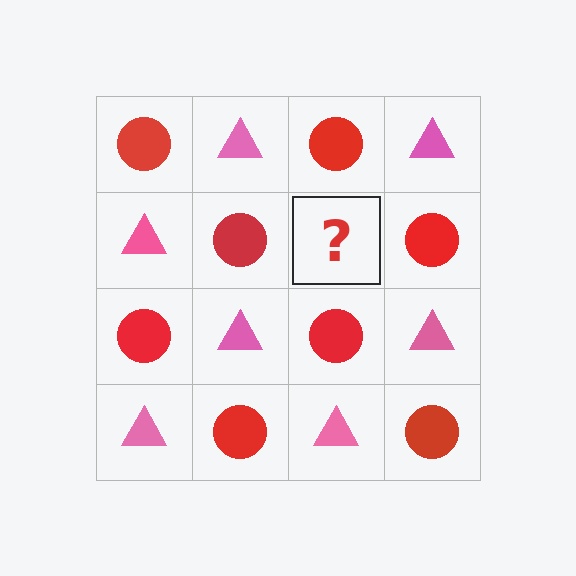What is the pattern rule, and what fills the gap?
The rule is that it alternates red circle and pink triangle in a checkerboard pattern. The gap should be filled with a pink triangle.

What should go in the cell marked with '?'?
The missing cell should contain a pink triangle.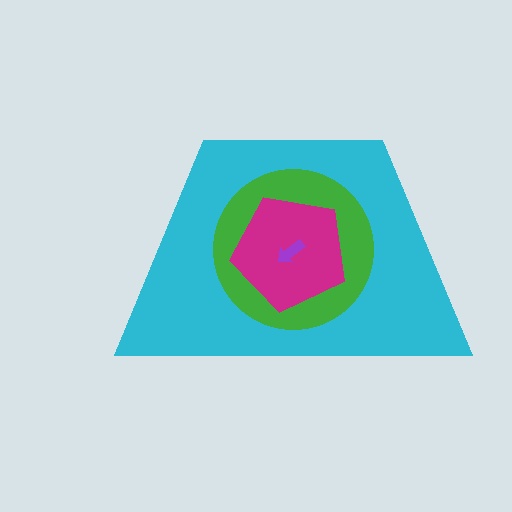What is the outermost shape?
The cyan trapezoid.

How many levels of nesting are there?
4.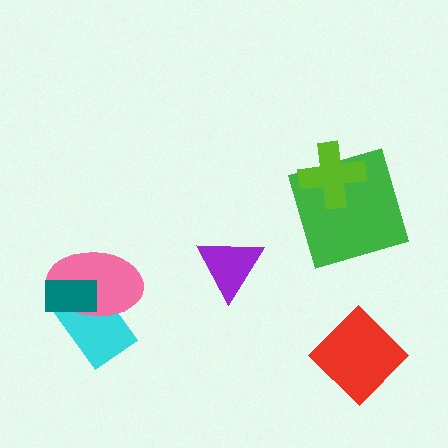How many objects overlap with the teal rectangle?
2 objects overlap with the teal rectangle.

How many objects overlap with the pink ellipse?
2 objects overlap with the pink ellipse.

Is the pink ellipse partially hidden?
Yes, it is partially covered by another shape.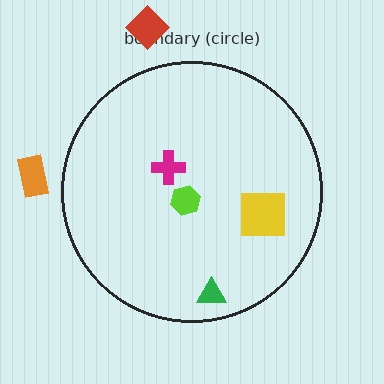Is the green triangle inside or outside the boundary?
Inside.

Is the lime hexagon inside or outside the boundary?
Inside.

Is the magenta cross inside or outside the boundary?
Inside.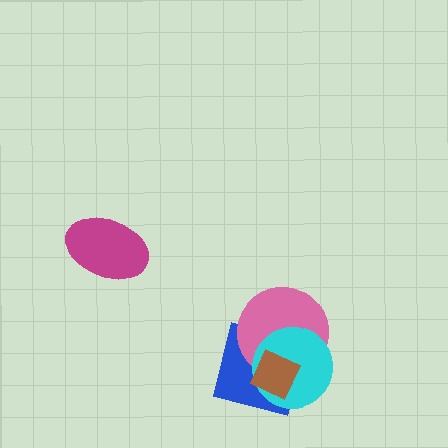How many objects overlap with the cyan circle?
3 objects overlap with the cyan circle.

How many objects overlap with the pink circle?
3 objects overlap with the pink circle.